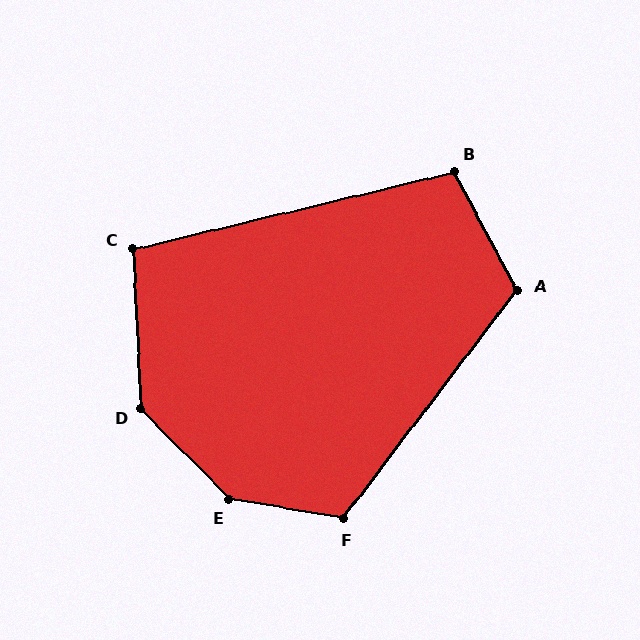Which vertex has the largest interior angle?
E, at approximately 145 degrees.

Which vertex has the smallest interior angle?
C, at approximately 101 degrees.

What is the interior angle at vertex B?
Approximately 105 degrees (obtuse).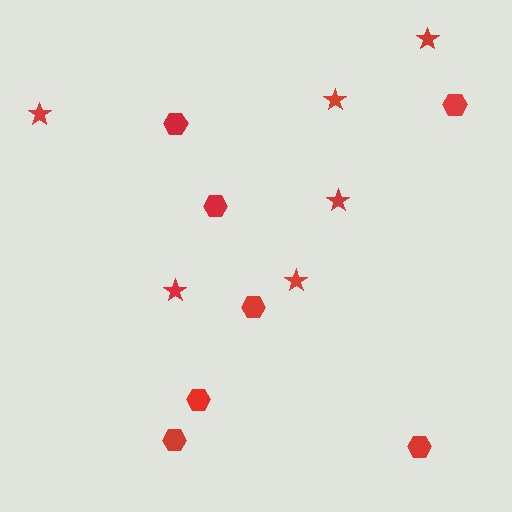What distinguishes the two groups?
There are 2 groups: one group of stars (6) and one group of hexagons (7).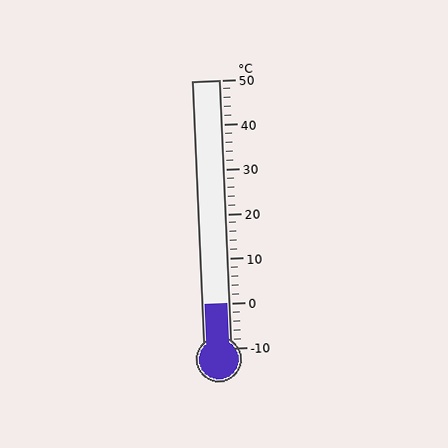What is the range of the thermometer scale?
The thermometer scale ranges from -10°C to 50°C.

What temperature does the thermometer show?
The thermometer shows approximately 0°C.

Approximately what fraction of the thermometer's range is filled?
The thermometer is filled to approximately 15% of its range.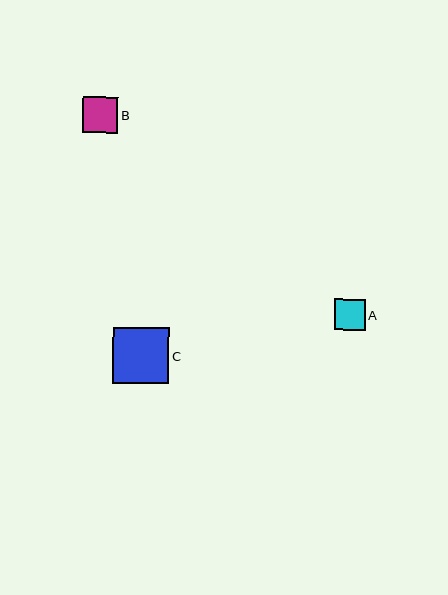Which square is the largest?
Square C is the largest with a size of approximately 56 pixels.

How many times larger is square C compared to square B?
Square C is approximately 1.6 times the size of square B.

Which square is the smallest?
Square A is the smallest with a size of approximately 31 pixels.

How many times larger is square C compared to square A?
Square C is approximately 1.8 times the size of square A.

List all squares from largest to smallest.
From largest to smallest: C, B, A.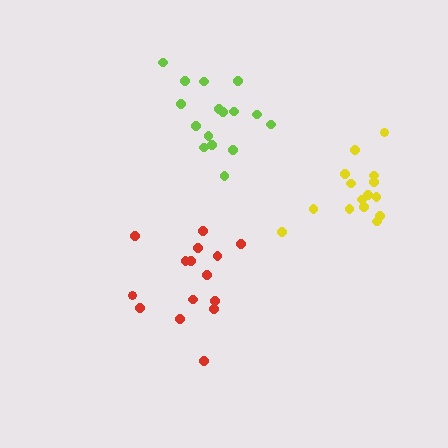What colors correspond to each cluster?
The clusters are colored: red, yellow, lime.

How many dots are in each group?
Group 1: 15 dots, Group 2: 15 dots, Group 3: 16 dots (46 total).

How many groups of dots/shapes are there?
There are 3 groups.